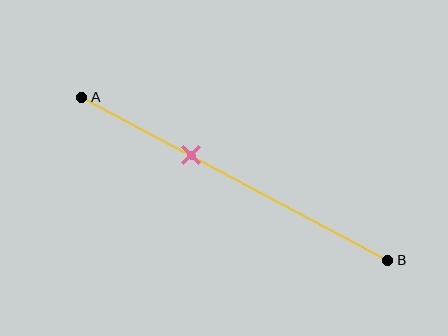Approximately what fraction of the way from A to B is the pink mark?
The pink mark is approximately 35% of the way from A to B.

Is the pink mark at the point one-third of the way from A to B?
Yes, the mark is approximately at the one-third point.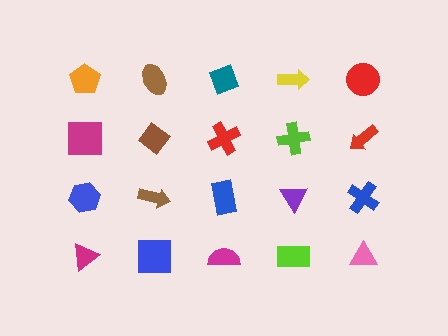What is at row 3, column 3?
A blue rectangle.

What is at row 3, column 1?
A blue hexagon.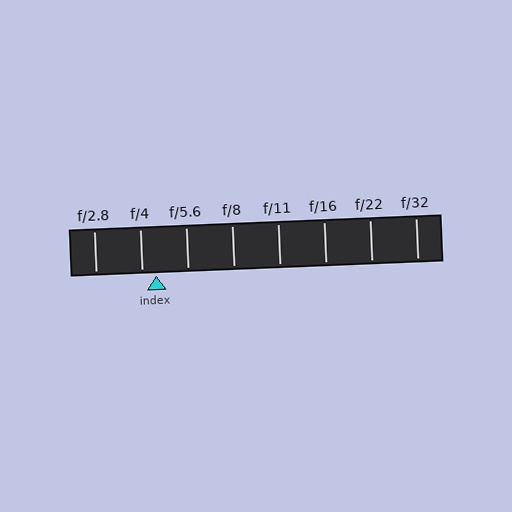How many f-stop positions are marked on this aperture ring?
There are 8 f-stop positions marked.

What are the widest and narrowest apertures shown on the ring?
The widest aperture shown is f/2.8 and the narrowest is f/32.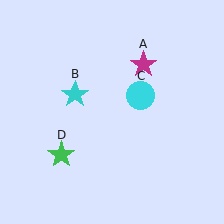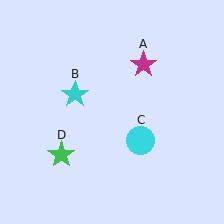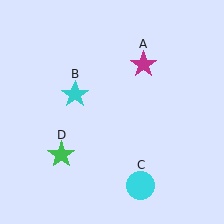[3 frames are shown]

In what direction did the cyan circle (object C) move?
The cyan circle (object C) moved down.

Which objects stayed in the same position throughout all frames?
Magenta star (object A) and cyan star (object B) and green star (object D) remained stationary.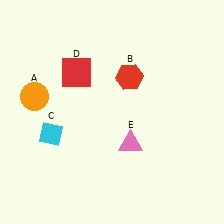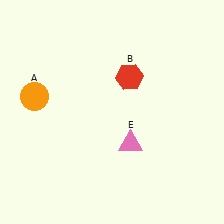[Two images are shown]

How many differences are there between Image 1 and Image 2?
There are 2 differences between the two images.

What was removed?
The cyan diamond (C), the red square (D) were removed in Image 2.